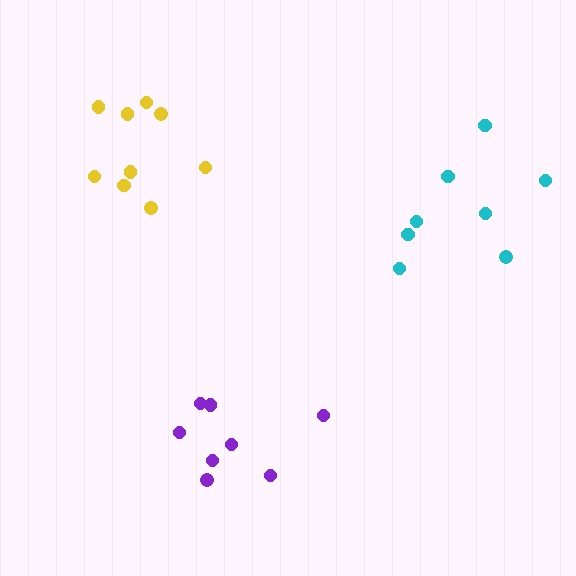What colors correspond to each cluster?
The clusters are colored: cyan, yellow, purple.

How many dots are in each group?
Group 1: 8 dots, Group 2: 9 dots, Group 3: 8 dots (25 total).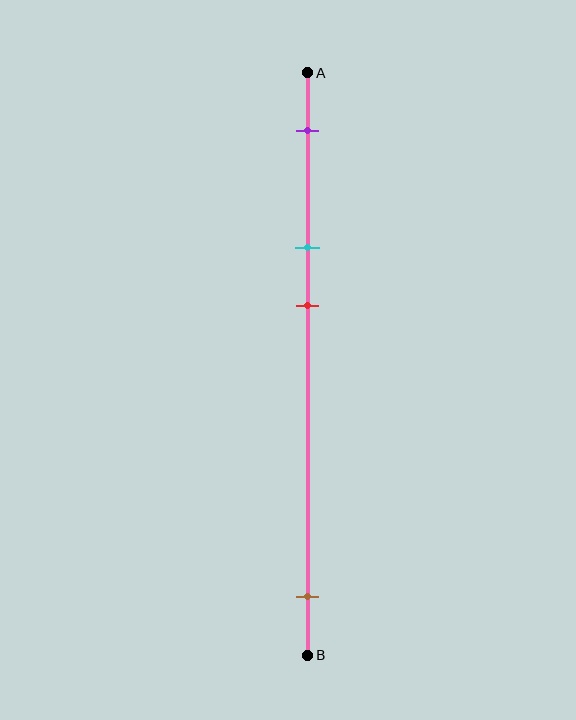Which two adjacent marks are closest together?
The cyan and red marks are the closest adjacent pair.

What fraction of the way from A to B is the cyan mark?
The cyan mark is approximately 30% (0.3) of the way from A to B.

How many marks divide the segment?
There are 4 marks dividing the segment.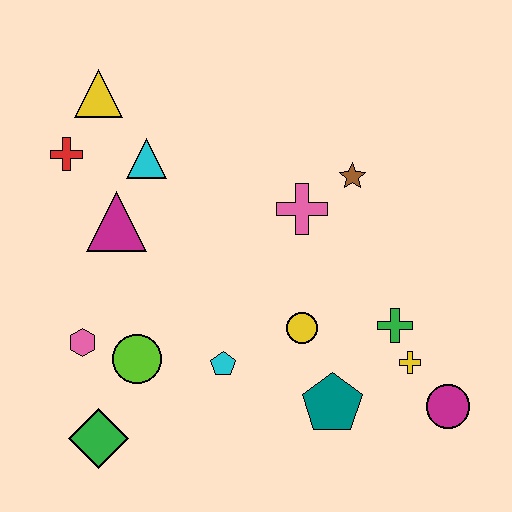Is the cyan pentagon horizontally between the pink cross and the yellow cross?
No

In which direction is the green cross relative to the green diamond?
The green cross is to the right of the green diamond.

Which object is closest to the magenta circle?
The yellow cross is closest to the magenta circle.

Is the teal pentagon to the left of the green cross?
Yes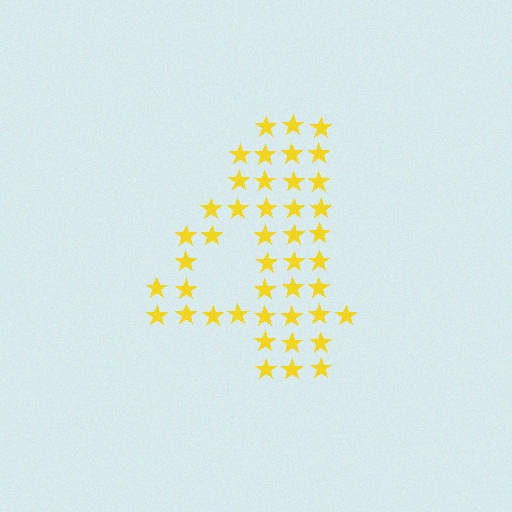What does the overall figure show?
The overall figure shows the digit 4.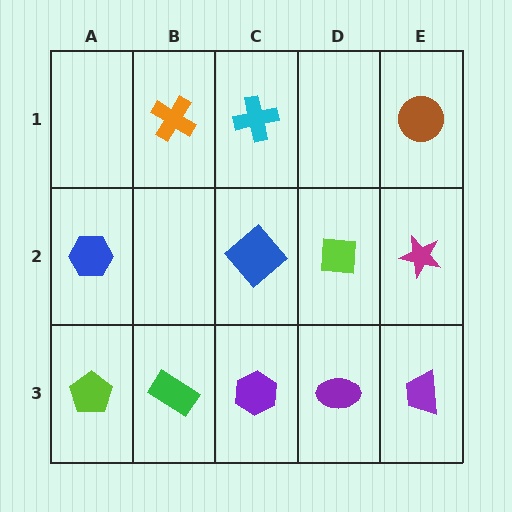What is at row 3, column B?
A green rectangle.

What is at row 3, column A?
A lime pentagon.